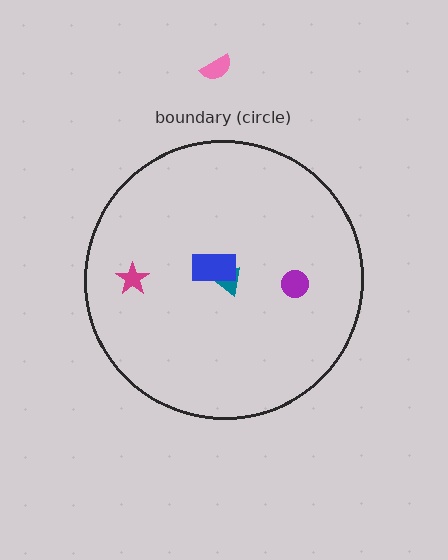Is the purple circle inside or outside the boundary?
Inside.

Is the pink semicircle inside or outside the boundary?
Outside.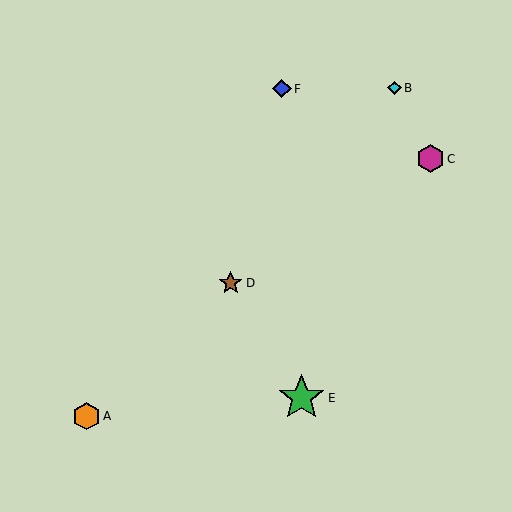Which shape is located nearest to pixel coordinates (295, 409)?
The green star (labeled E) at (301, 398) is nearest to that location.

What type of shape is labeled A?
Shape A is an orange hexagon.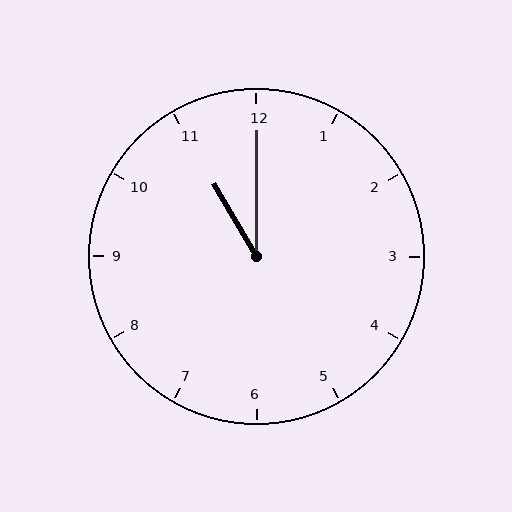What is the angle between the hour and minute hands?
Approximately 30 degrees.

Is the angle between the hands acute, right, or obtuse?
It is acute.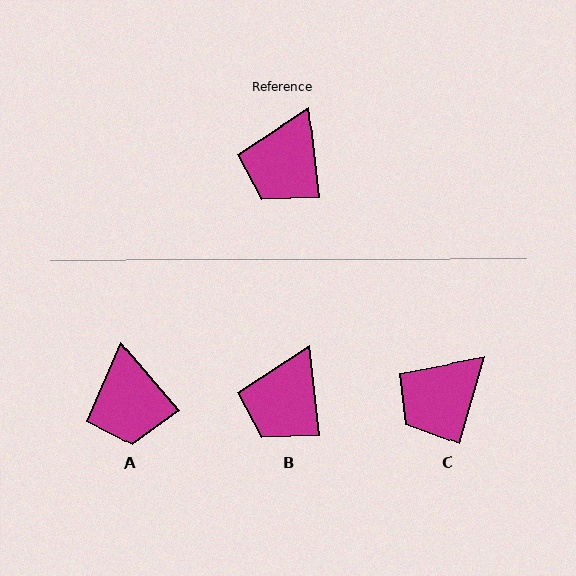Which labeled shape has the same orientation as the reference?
B.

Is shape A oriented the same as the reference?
No, it is off by about 34 degrees.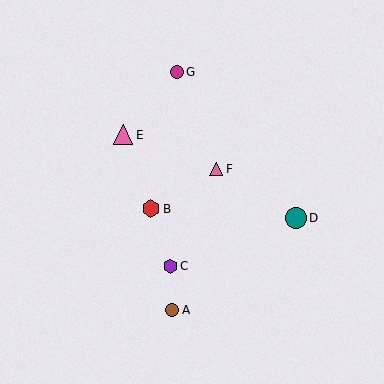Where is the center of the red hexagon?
The center of the red hexagon is at (151, 209).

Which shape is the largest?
The teal circle (labeled D) is the largest.